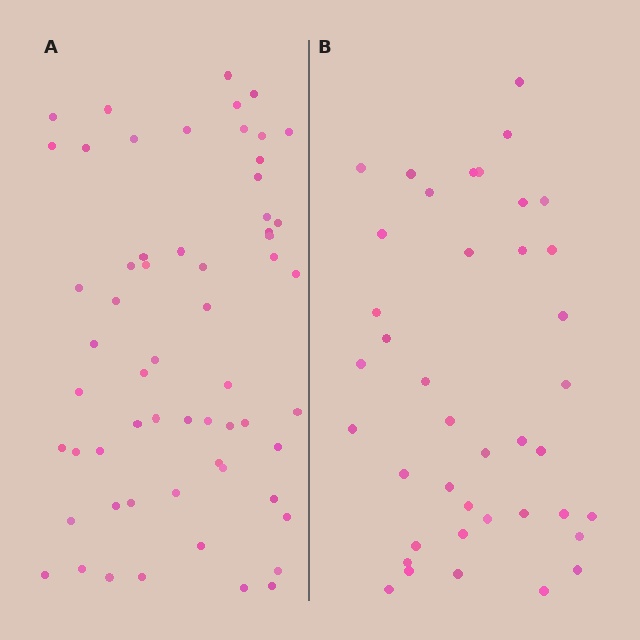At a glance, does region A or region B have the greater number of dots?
Region A (the left region) has more dots.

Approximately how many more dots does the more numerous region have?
Region A has approximately 20 more dots than region B.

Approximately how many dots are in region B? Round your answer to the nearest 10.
About 40 dots.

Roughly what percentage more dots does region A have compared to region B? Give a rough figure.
About 50% more.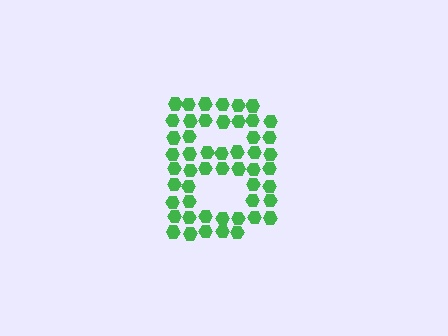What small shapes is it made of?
It is made of small hexagons.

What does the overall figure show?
The overall figure shows the letter B.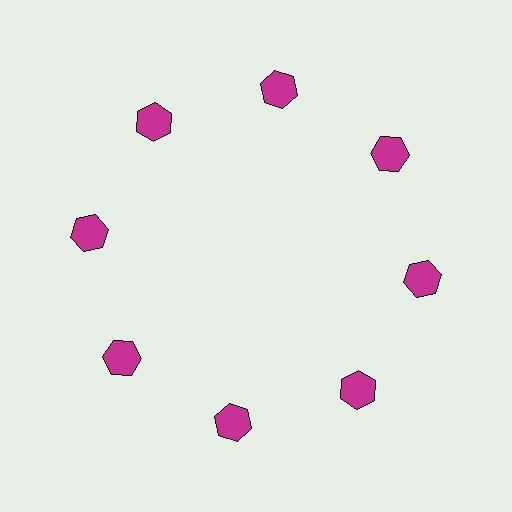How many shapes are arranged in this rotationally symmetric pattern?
There are 8 shapes, arranged in 8 groups of 1.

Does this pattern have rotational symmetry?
Yes, this pattern has 8-fold rotational symmetry. It looks the same after rotating 45 degrees around the center.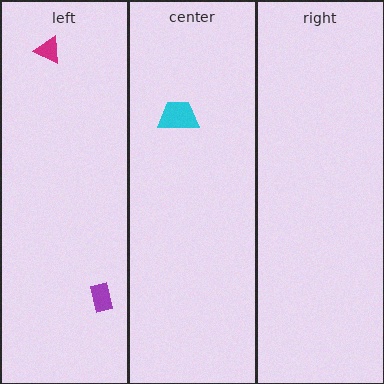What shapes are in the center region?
The cyan trapezoid.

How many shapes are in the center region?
1.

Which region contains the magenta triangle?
The left region.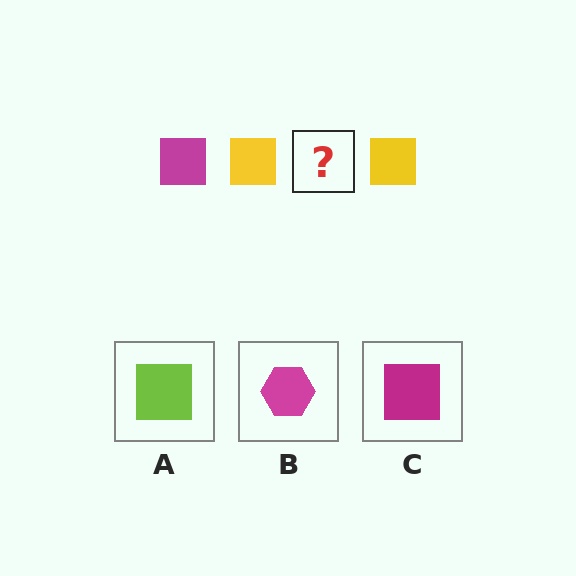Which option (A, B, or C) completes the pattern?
C.